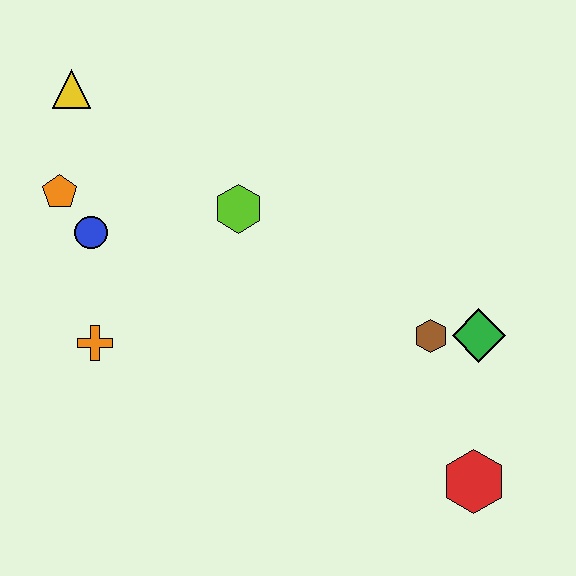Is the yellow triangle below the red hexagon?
No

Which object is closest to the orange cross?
The blue circle is closest to the orange cross.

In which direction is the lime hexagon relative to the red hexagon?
The lime hexagon is above the red hexagon.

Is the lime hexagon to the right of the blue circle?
Yes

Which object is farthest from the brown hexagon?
The yellow triangle is farthest from the brown hexagon.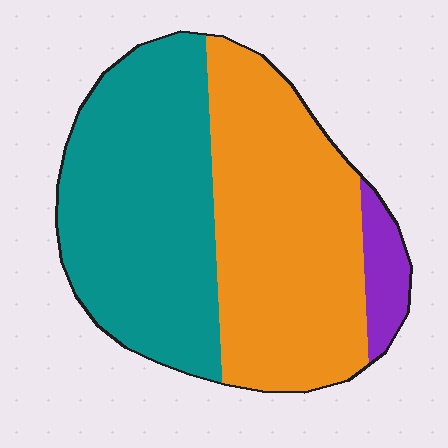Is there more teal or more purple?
Teal.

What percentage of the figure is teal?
Teal takes up about one half (1/2) of the figure.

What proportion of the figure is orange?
Orange takes up about one half (1/2) of the figure.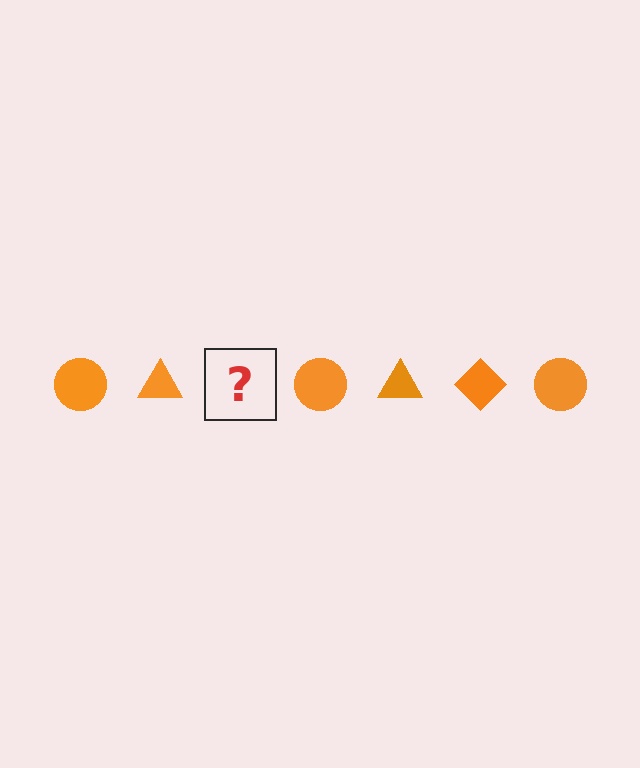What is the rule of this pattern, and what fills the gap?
The rule is that the pattern cycles through circle, triangle, diamond shapes in orange. The gap should be filled with an orange diamond.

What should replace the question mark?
The question mark should be replaced with an orange diamond.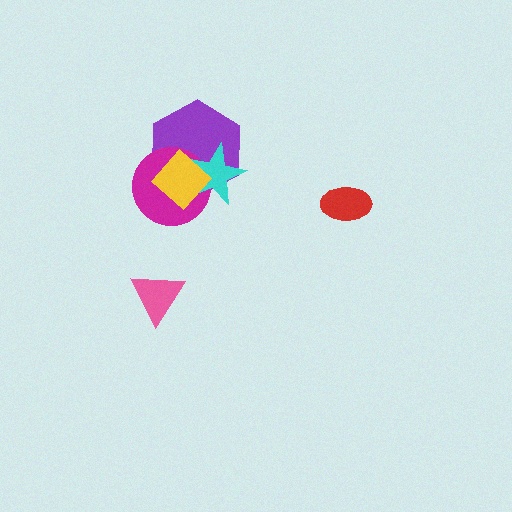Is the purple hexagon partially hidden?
Yes, it is partially covered by another shape.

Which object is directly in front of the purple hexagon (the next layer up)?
The magenta circle is directly in front of the purple hexagon.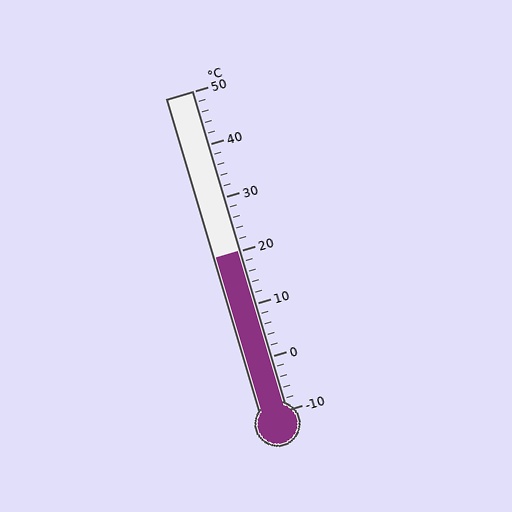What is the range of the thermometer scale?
The thermometer scale ranges from -10°C to 50°C.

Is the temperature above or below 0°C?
The temperature is above 0°C.